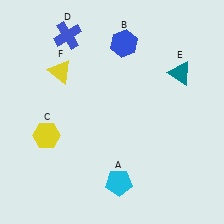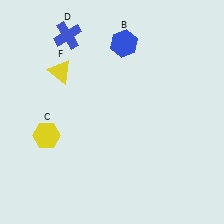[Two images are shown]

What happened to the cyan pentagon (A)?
The cyan pentagon (A) was removed in Image 2. It was in the bottom-right area of Image 1.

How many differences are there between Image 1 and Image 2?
There are 2 differences between the two images.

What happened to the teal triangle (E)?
The teal triangle (E) was removed in Image 2. It was in the top-right area of Image 1.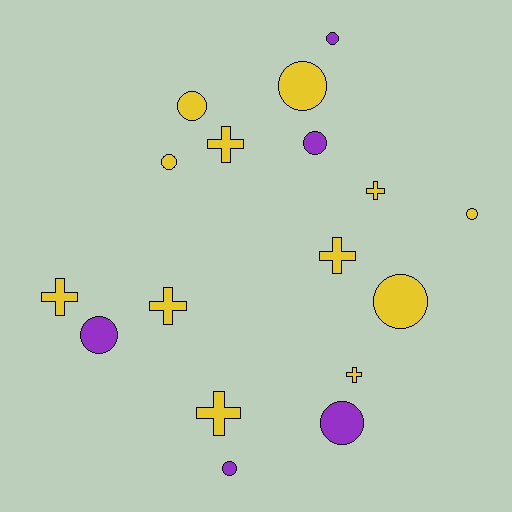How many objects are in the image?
There are 17 objects.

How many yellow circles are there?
There are 5 yellow circles.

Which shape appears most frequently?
Circle, with 10 objects.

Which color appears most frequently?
Yellow, with 12 objects.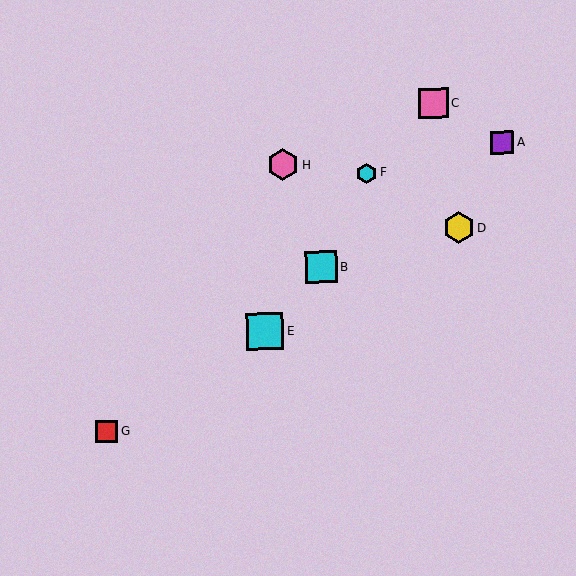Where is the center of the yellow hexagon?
The center of the yellow hexagon is at (459, 228).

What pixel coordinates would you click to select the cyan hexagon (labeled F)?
Click at (366, 173) to select the cyan hexagon F.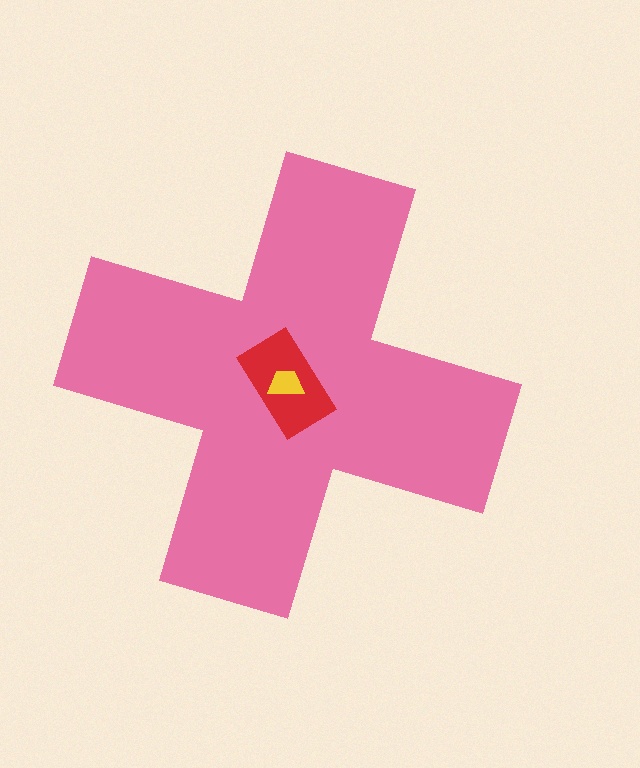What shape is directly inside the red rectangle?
The yellow trapezoid.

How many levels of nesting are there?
3.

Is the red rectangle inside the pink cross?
Yes.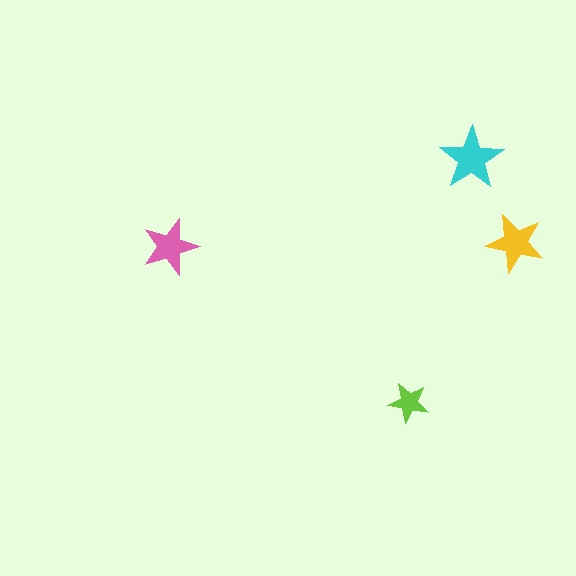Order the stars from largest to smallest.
the cyan one, the yellow one, the pink one, the lime one.